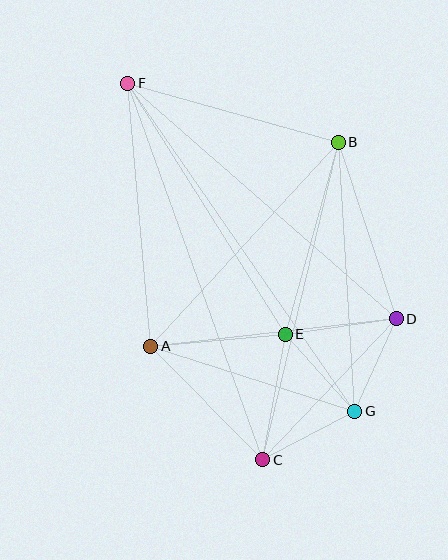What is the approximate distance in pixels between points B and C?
The distance between B and C is approximately 327 pixels.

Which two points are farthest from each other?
Points C and F are farthest from each other.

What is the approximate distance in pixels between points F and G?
The distance between F and G is approximately 399 pixels.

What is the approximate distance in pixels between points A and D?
The distance between A and D is approximately 247 pixels.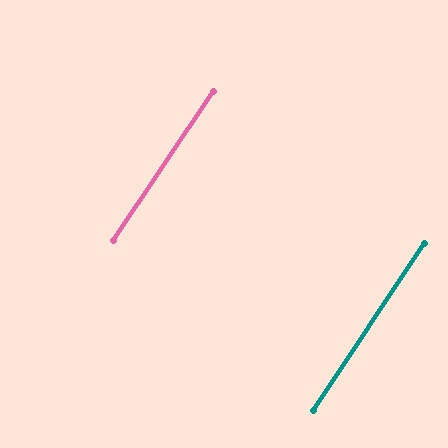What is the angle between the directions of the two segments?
Approximately 0 degrees.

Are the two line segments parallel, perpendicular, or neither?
Parallel — their directions differ by only 0.1°.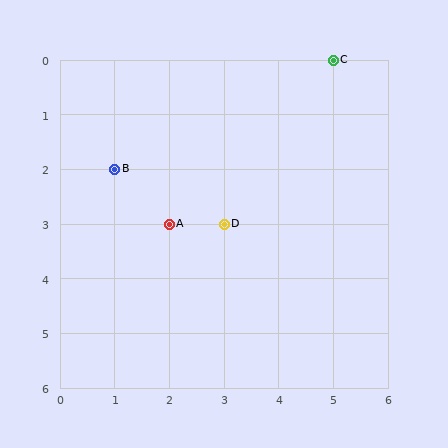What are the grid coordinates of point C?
Point C is at grid coordinates (5, 0).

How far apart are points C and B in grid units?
Points C and B are 4 columns and 2 rows apart (about 4.5 grid units diagonally).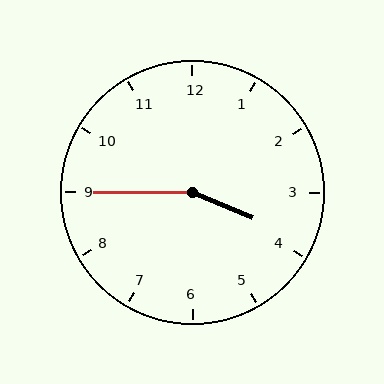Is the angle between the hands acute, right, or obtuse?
It is obtuse.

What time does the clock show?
3:45.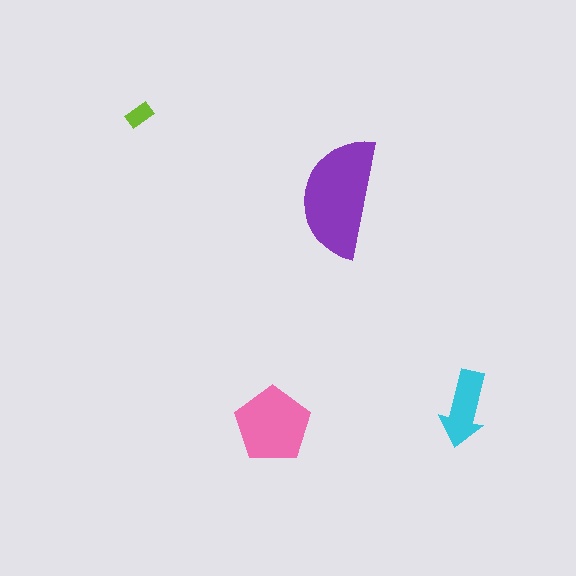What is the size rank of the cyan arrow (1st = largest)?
3rd.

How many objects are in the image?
There are 4 objects in the image.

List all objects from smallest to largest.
The lime rectangle, the cyan arrow, the pink pentagon, the purple semicircle.